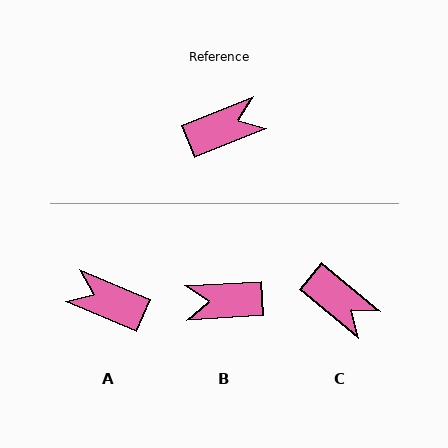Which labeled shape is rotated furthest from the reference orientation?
B, about 161 degrees away.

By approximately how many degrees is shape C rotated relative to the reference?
Approximately 62 degrees clockwise.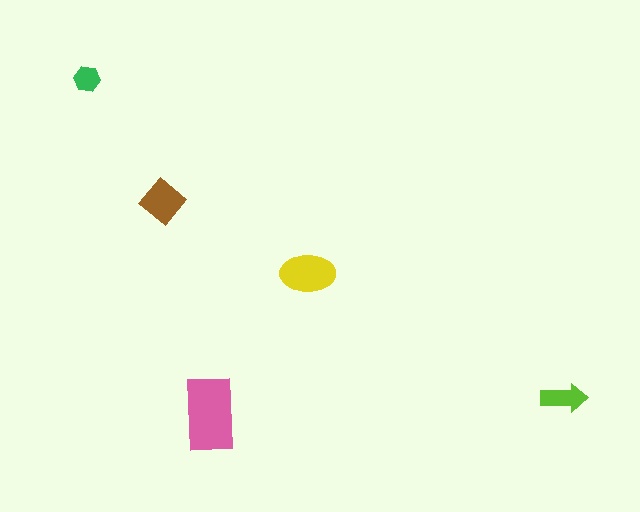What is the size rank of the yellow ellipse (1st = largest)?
2nd.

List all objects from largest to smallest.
The pink rectangle, the yellow ellipse, the brown diamond, the lime arrow, the green hexagon.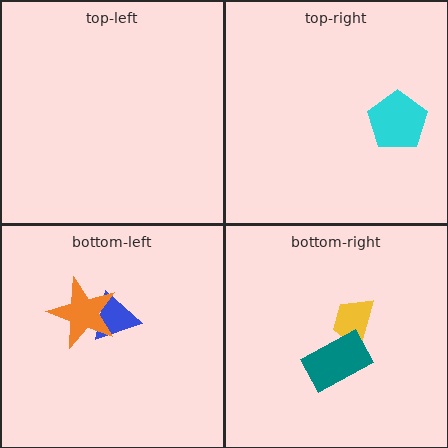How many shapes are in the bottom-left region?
2.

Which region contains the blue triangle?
The bottom-left region.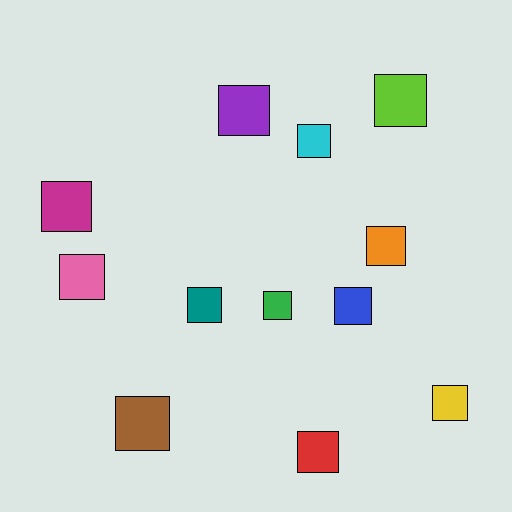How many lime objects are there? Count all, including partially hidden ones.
There is 1 lime object.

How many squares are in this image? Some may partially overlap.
There are 12 squares.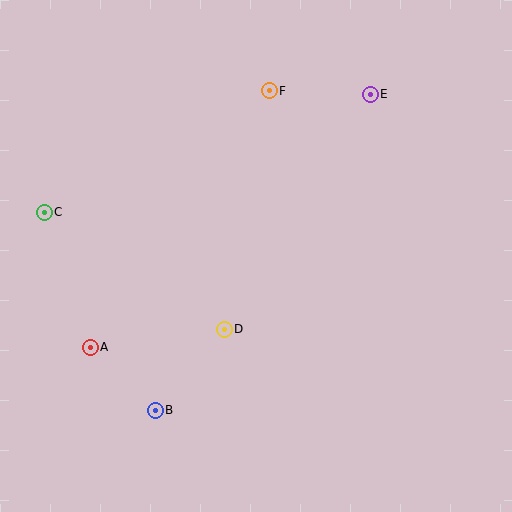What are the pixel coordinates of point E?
Point E is at (370, 94).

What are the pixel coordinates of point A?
Point A is at (90, 347).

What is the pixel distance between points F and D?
The distance between F and D is 243 pixels.